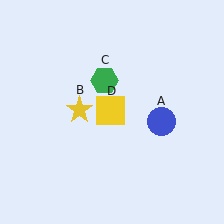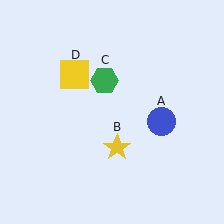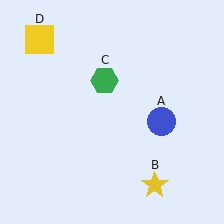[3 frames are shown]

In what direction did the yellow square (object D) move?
The yellow square (object D) moved up and to the left.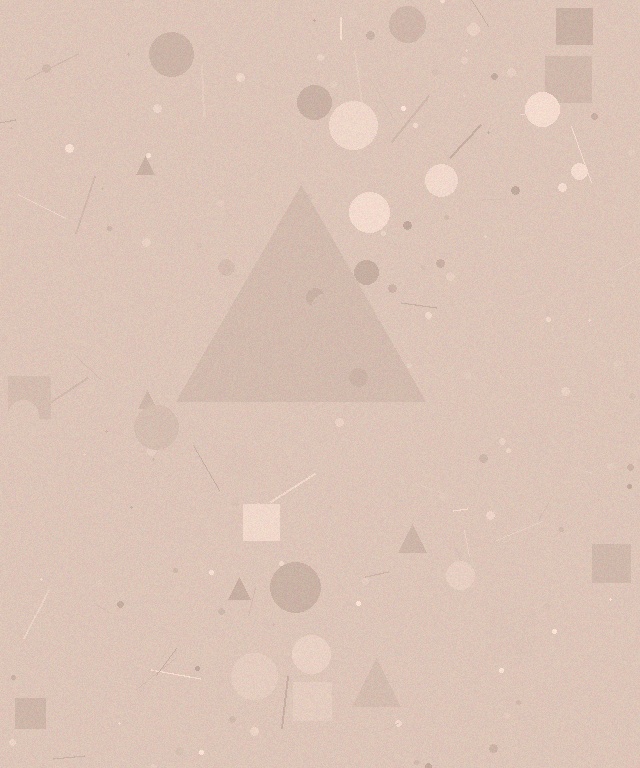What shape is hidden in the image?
A triangle is hidden in the image.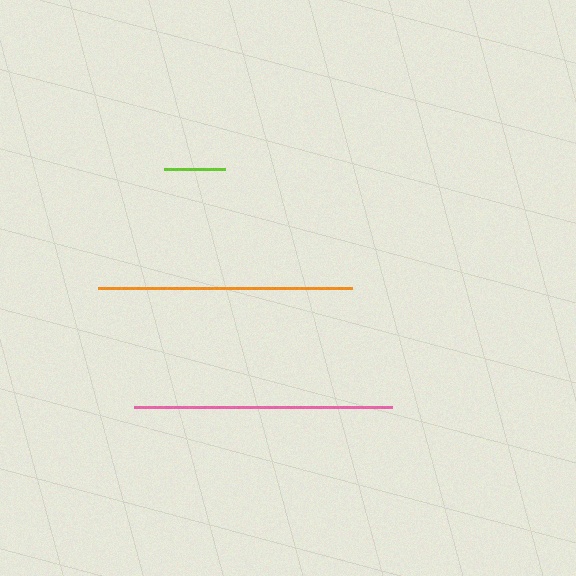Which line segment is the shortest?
The lime line is the shortest at approximately 60 pixels.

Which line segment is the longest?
The pink line is the longest at approximately 258 pixels.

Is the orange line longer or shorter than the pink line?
The pink line is longer than the orange line.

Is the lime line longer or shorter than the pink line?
The pink line is longer than the lime line.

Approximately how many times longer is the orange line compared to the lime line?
The orange line is approximately 4.2 times the length of the lime line.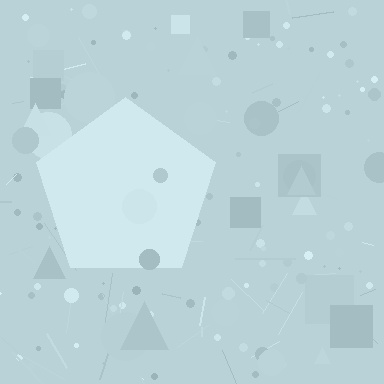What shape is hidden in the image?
A pentagon is hidden in the image.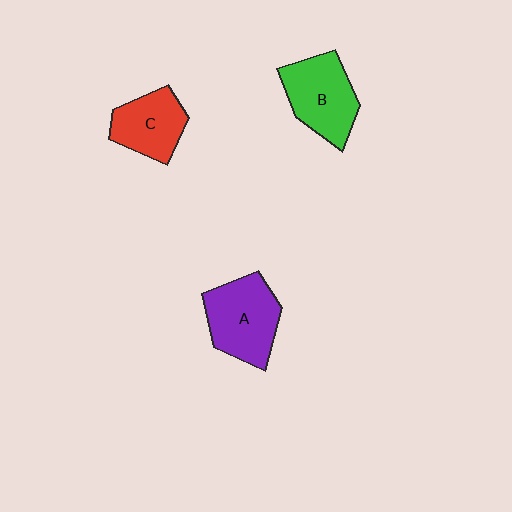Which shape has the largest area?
Shape A (purple).